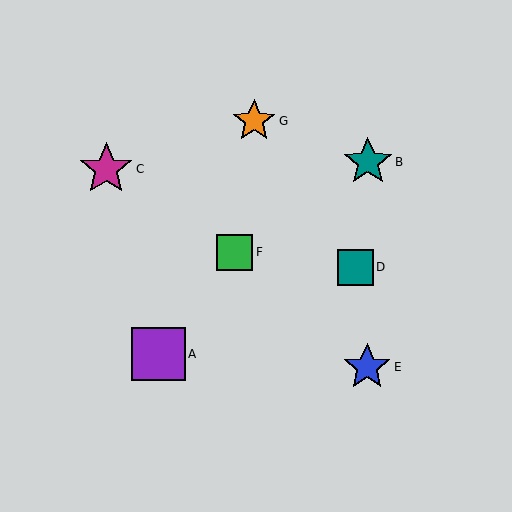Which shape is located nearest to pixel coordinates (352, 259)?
The teal square (labeled D) at (355, 267) is nearest to that location.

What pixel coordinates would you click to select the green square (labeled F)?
Click at (235, 252) to select the green square F.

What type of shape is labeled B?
Shape B is a teal star.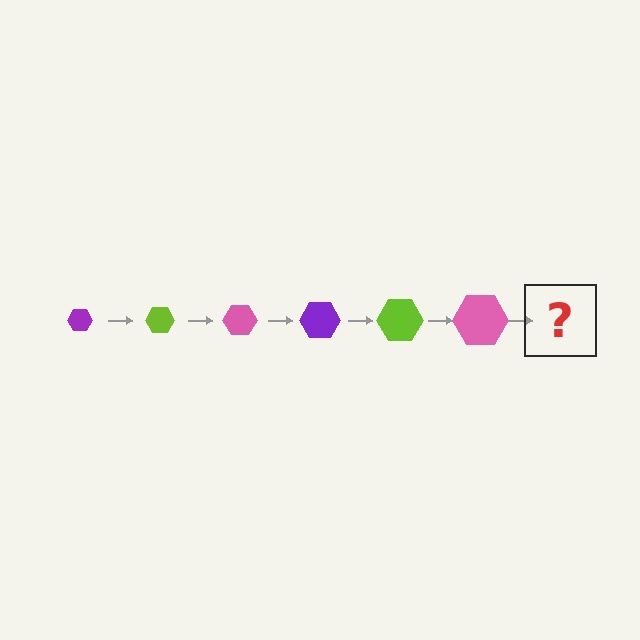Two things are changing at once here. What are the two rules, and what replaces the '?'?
The two rules are that the hexagon grows larger each step and the color cycles through purple, lime, and pink. The '?' should be a purple hexagon, larger than the previous one.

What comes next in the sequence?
The next element should be a purple hexagon, larger than the previous one.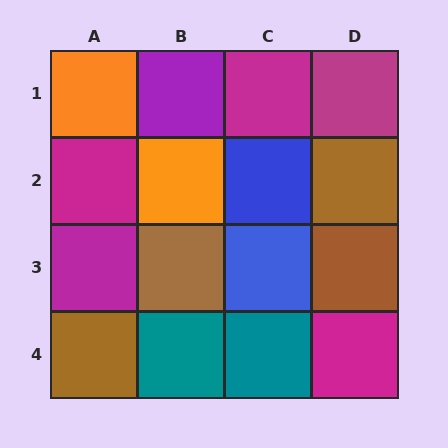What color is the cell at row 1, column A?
Orange.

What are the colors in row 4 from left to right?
Brown, teal, teal, magenta.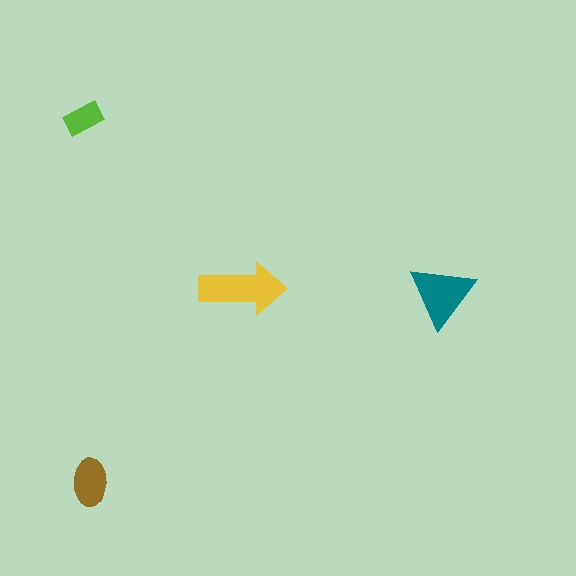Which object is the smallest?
The lime rectangle.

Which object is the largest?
The yellow arrow.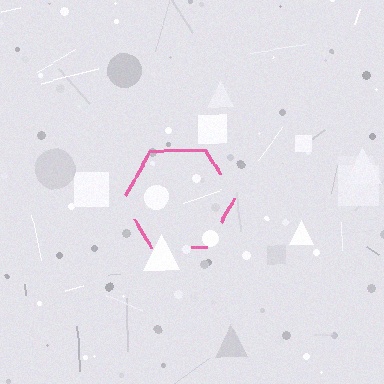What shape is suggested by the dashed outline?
The dashed outline suggests a hexagon.